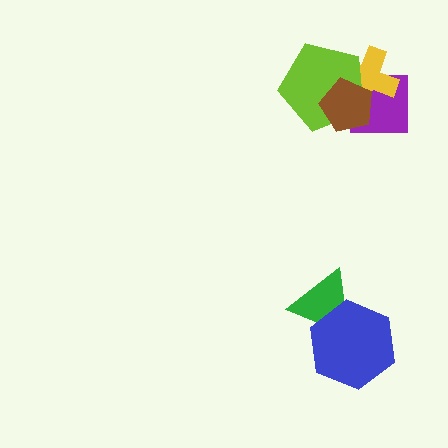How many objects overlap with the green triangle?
1 object overlaps with the green triangle.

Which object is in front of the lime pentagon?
The brown pentagon is in front of the lime pentagon.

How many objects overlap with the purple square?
3 objects overlap with the purple square.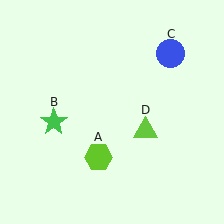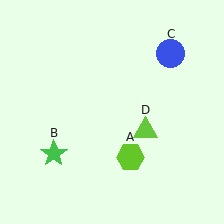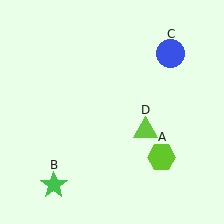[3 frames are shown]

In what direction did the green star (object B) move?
The green star (object B) moved down.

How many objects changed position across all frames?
2 objects changed position: lime hexagon (object A), green star (object B).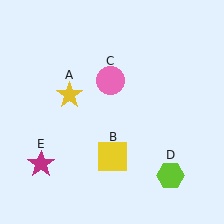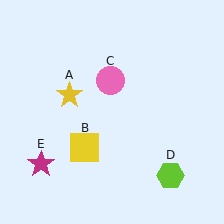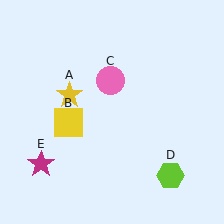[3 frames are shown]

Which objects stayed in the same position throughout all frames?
Yellow star (object A) and pink circle (object C) and lime hexagon (object D) and magenta star (object E) remained stationary.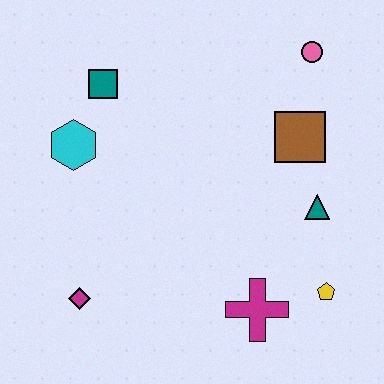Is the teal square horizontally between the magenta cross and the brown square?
No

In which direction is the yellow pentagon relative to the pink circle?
The yellow pentagon is below the pink circle.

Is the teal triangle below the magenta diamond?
No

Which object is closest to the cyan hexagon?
The teal square is closest to the cyan hexagon.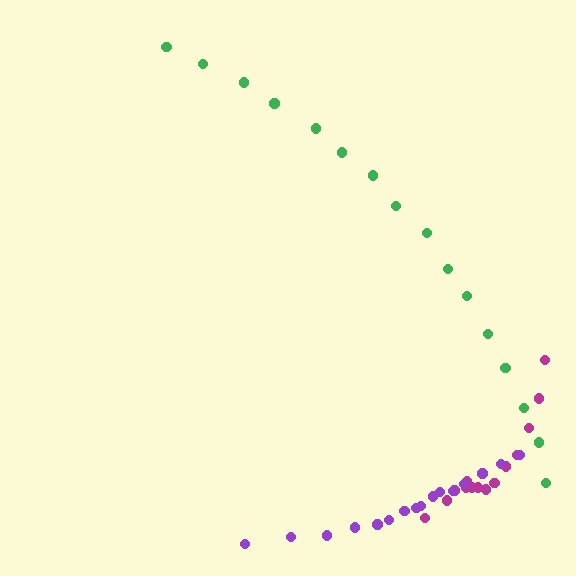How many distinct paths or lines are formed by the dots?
There are 3 distinct paths.